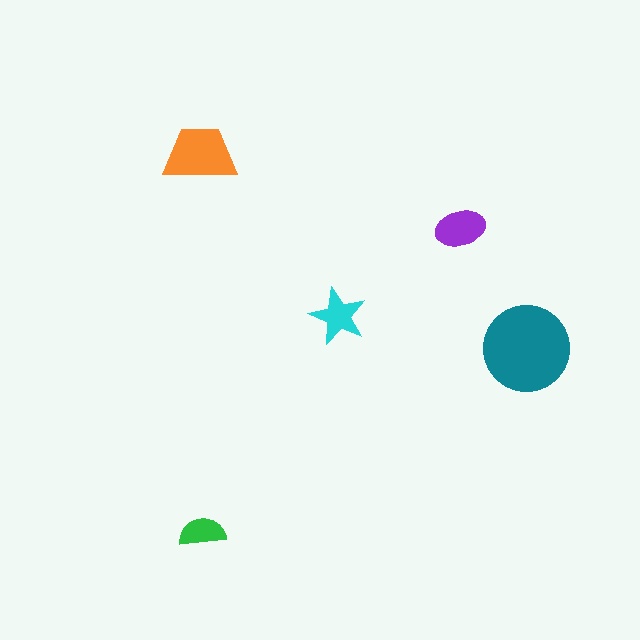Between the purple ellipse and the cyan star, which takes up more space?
The purple ellipse.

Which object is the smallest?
The green semicircle.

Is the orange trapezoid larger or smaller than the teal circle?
Smaller.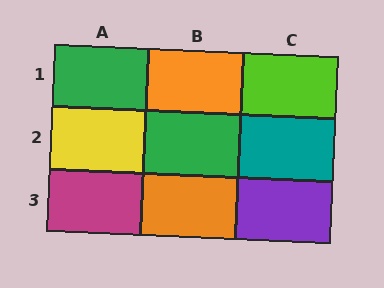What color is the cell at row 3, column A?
Magenta.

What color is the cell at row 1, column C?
Lime.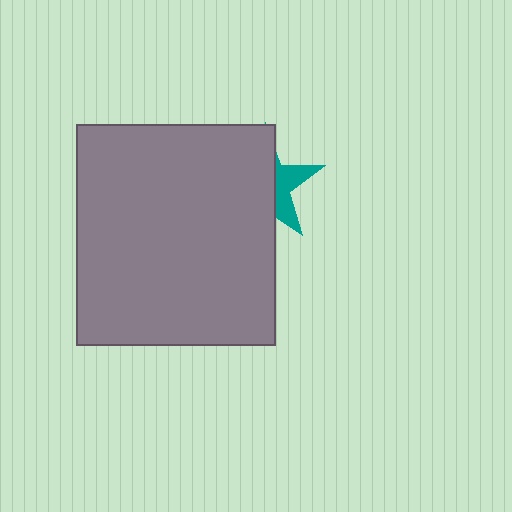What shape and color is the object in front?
The object in front is a gray rectangle.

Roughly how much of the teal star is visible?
A small part of it is visible (roughly 34%).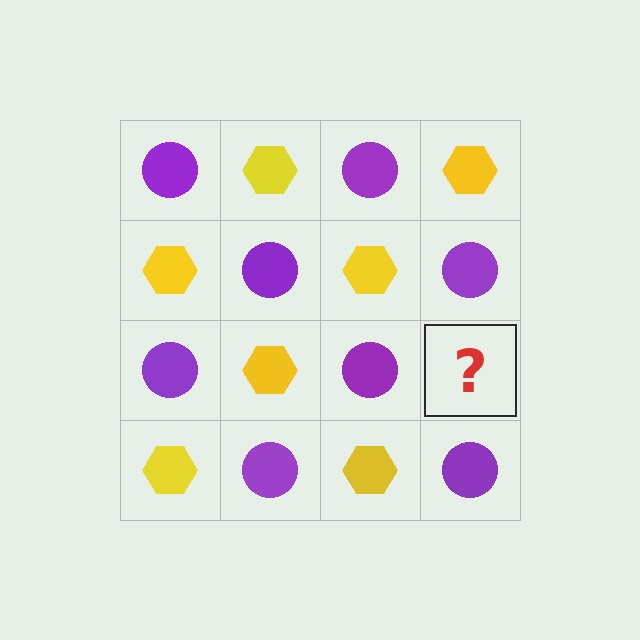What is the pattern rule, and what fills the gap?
The rule is that it alternates purple circle and yellow hexagon in a checkerboard pattern. The gap should be filled with a yellow hexagon.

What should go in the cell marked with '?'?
The missing cell should contain a yellow hexagon.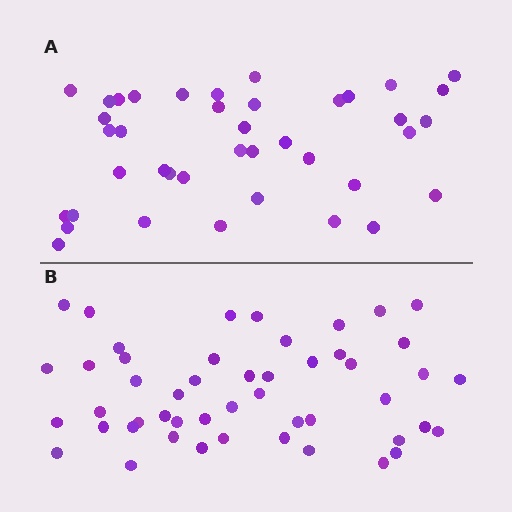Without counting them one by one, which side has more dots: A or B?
Region B (the bottom region) has more dots.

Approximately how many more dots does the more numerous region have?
Region B has roughly 8 or so more dots than region A.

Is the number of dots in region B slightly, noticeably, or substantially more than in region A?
Region B has only slightly more — the two regions are fairly close. The ratio is roughly 1.2 to 1.